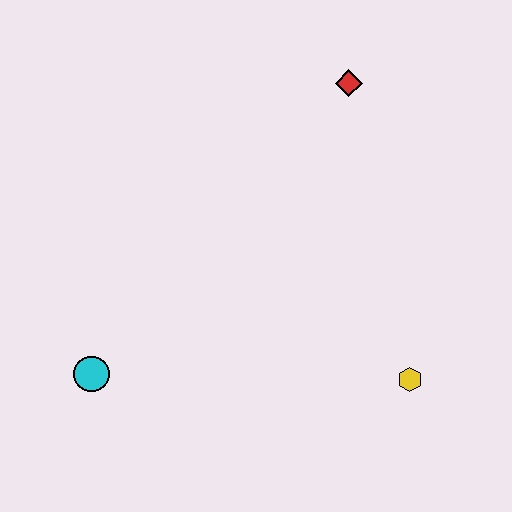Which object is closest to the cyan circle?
The yellow hexagon is closest to the cyan circle.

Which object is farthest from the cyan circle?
The red diamond is farthest from the cyan circle.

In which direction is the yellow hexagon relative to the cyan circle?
The yellow hexagon is to the right of the cyan circle.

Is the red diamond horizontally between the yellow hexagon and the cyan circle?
Yes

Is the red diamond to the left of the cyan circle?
No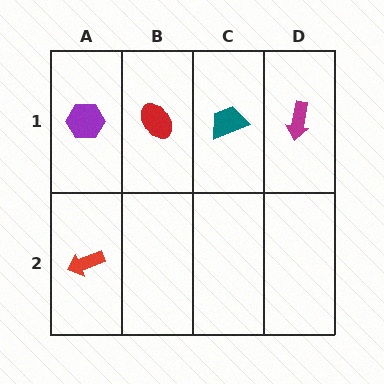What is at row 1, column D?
A magenta arrow.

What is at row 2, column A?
A red arrow.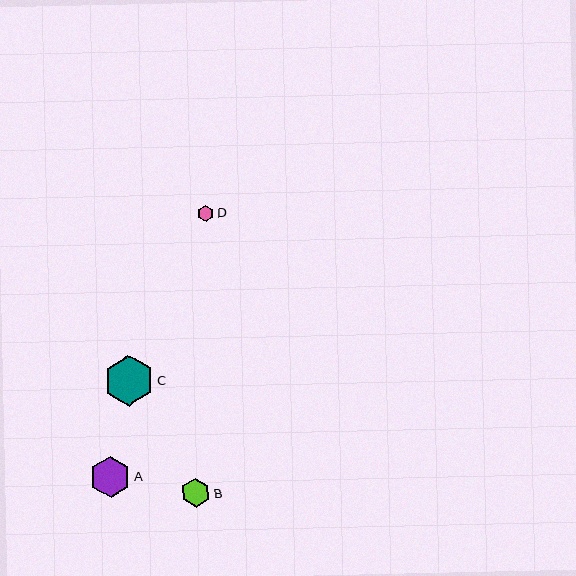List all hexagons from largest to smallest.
From largest to smallest: C, A, B, D.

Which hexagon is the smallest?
Hexagon D is the smallest with a size of approximately 16 pixels.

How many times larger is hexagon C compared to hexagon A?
Hexagon C is approximately 1.2 times the size of hexagon A.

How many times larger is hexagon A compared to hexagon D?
Hexagon A is approximately 2.5 times the size of hexagon D.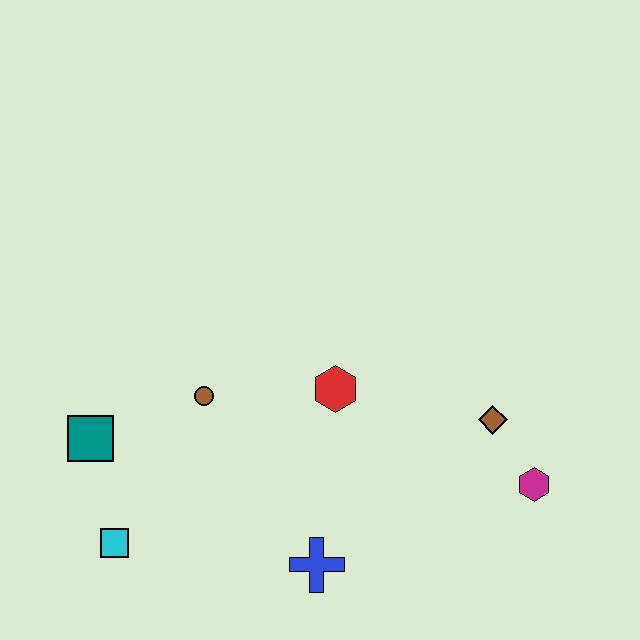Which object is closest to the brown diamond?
The magenta hexagon is closest to the brown diamond.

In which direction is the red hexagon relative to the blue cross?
The red hexagon is above the blue cross.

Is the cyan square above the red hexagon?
No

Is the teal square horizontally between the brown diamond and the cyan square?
No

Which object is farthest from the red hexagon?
The cyan square is farthest from the red hexagon.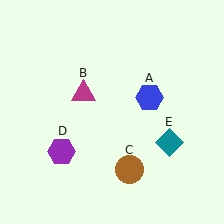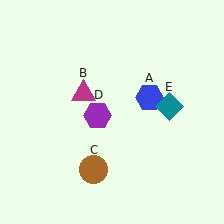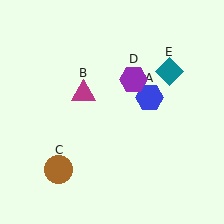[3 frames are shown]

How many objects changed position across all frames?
3 objects changed position: brown circle (object C), purple hexagon (object D), teal diamond (object E).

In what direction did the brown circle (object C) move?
The brown circle (object C) moved left.